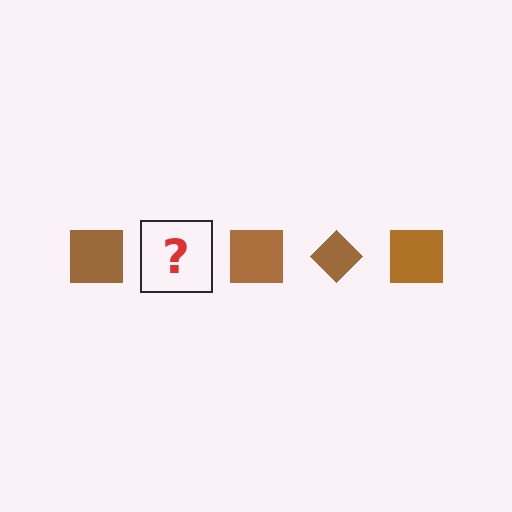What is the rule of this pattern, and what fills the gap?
The rule is that the pattern cycles through square, diamond shapes in brown. The gap should be filled with a brown diamond.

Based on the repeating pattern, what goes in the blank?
The blank should be a brown diamond.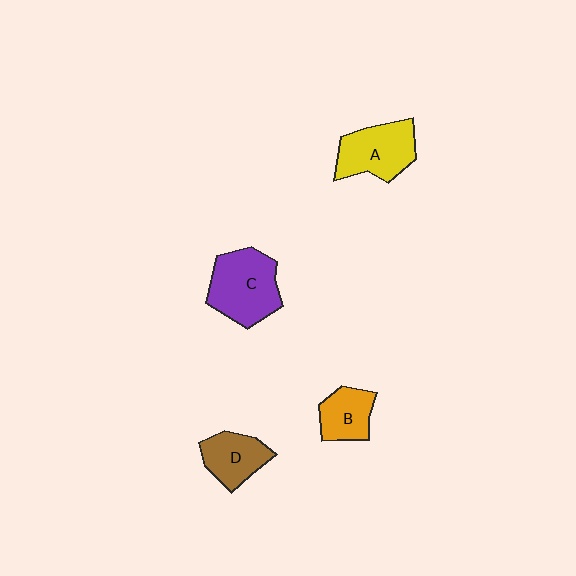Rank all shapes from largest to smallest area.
From largest to smallest: C (purple), A (yellow), D (brown), B (orange).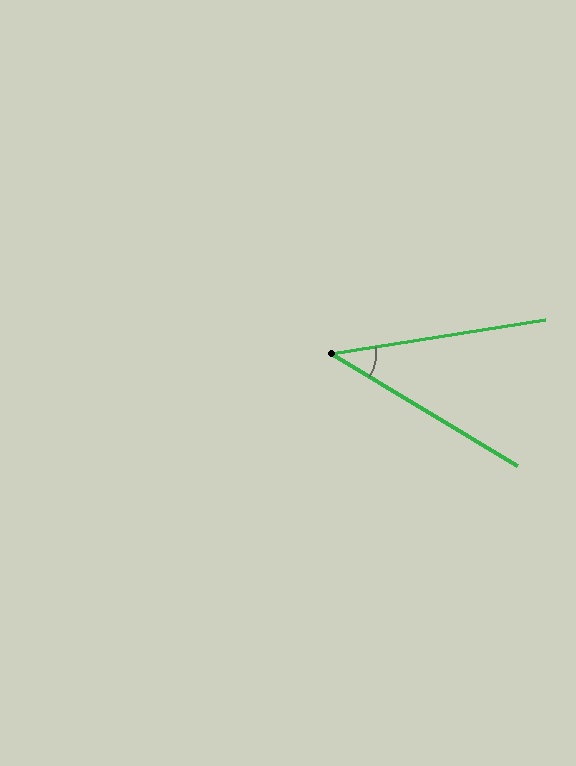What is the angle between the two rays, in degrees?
Approximately 40 degrees.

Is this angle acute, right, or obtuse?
It is acute.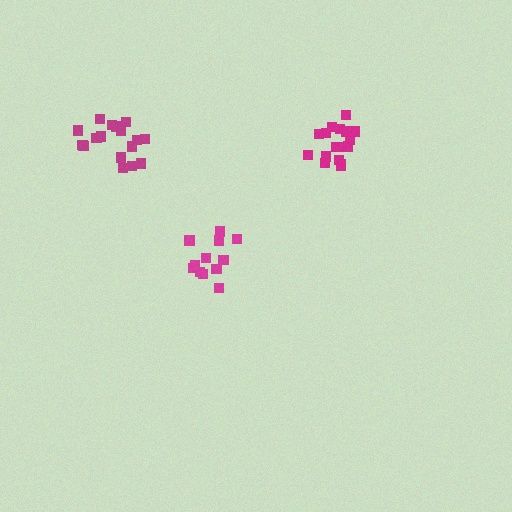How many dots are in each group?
Group 1: 12 dots, Group 2: 17 dots, Group 3: 17 dots (46 total).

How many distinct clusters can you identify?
There are 3 distinct clusters.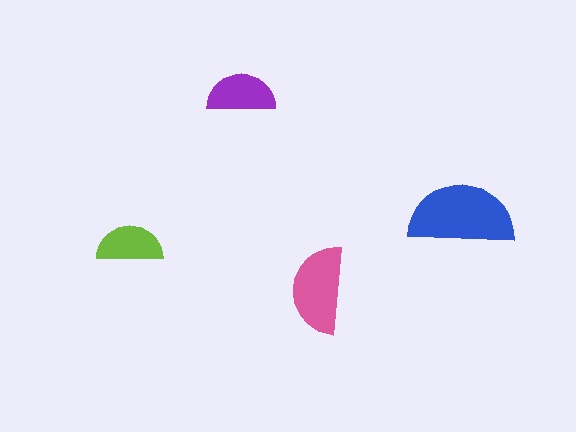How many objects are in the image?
There are 4 objects in the image.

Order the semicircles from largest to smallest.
the blue one, the pink one, the purple one, the lime one.